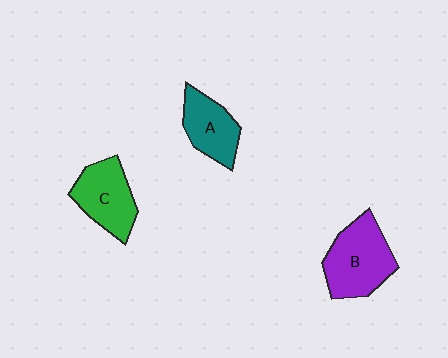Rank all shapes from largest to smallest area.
From largest to smallest: B (purple), C (green), A (teal).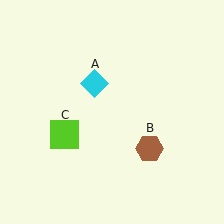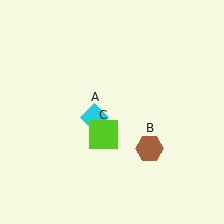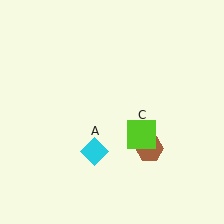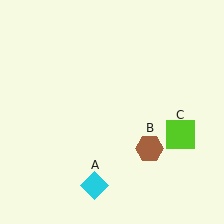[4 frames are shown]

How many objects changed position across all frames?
2 objects changed position: cyan diamond (object A), lime square (object C).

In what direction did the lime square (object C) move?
The lime square (object C) moved right.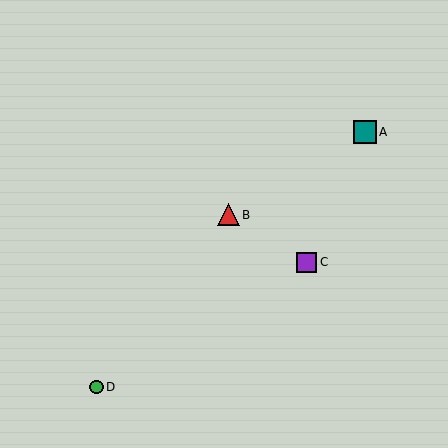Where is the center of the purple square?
The center of the purple square is at (307, 262).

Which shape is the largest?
The teal square (labeled A) is the largest.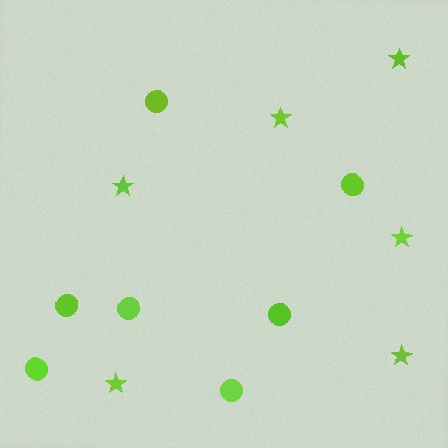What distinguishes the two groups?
There are 2 groups: one group of circles (7) and one group of stars (6).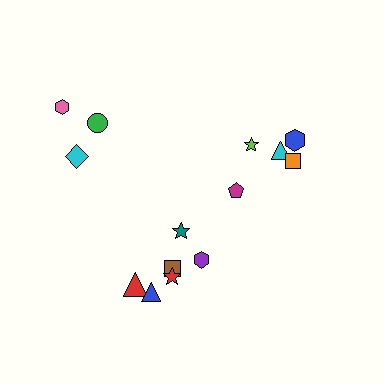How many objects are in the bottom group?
There are 6 objects.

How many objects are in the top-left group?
There are 3 objects.